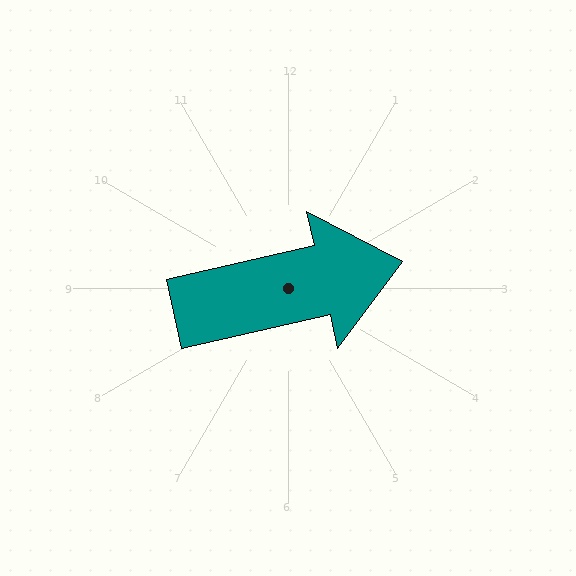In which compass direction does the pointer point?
East.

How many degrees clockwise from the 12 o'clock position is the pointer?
Approximately 77 degrees.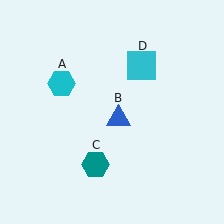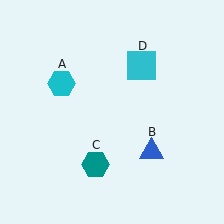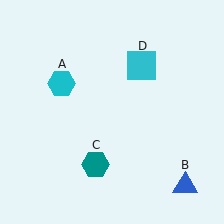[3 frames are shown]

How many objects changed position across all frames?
1 object changed position: blue triangle (object B).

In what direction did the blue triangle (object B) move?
The blue triangle (object B) moved down and to the right.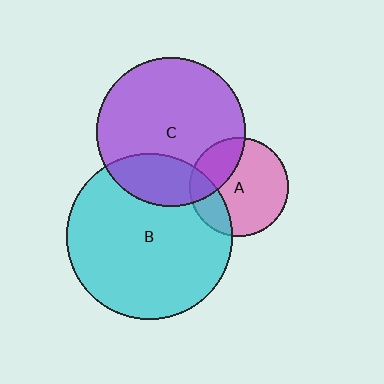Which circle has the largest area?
Circle B (cyan).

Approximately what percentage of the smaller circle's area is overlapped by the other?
Approximately 25%.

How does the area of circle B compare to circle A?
Approximately 2.7 times.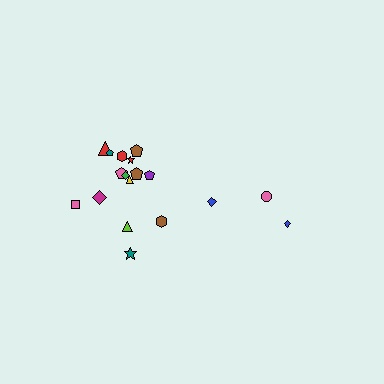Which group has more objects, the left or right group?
The left group.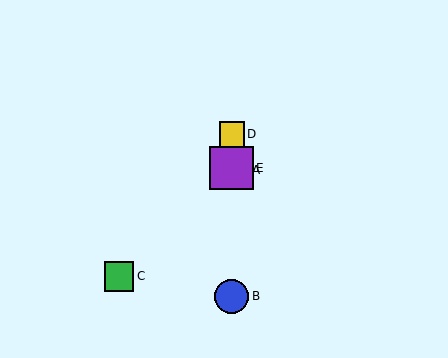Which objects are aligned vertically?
Objects A, B, D, E are aligned vertically.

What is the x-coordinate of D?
Object D is at x≈232.